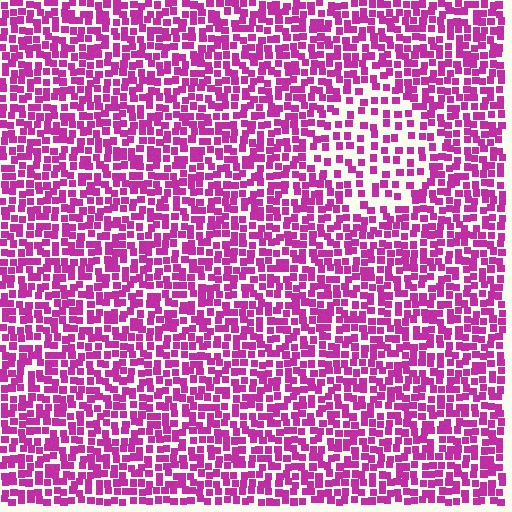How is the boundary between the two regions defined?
The boundary is defined by a change in element density (approximately 1.9x ratio). All elements are the same color, size, and shape.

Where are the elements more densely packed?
The elements are more densely packed outside the diamond boundary.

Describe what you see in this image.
The image contains small magenta elements arranged at two different densities. A diamond-shaped region is visible where the elements are less densely packed than the surrounding area.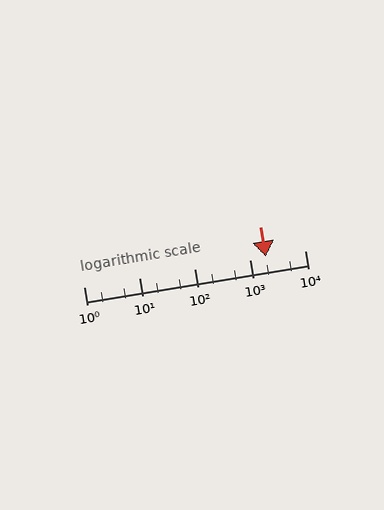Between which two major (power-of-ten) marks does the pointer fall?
The pointer is between 1000 and 10000.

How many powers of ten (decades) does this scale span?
The scale spans 4 decades, from 1 to 10000.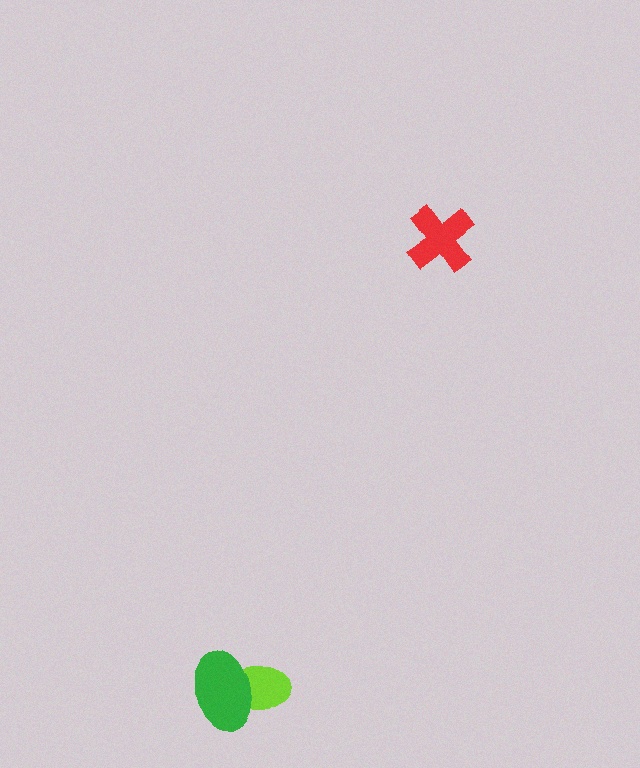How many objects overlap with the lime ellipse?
1 object overlaps with the lime ellipse.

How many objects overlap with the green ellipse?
1 object overlaps with the green ellipse.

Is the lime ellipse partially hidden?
Yes, it is partially covered by another shape.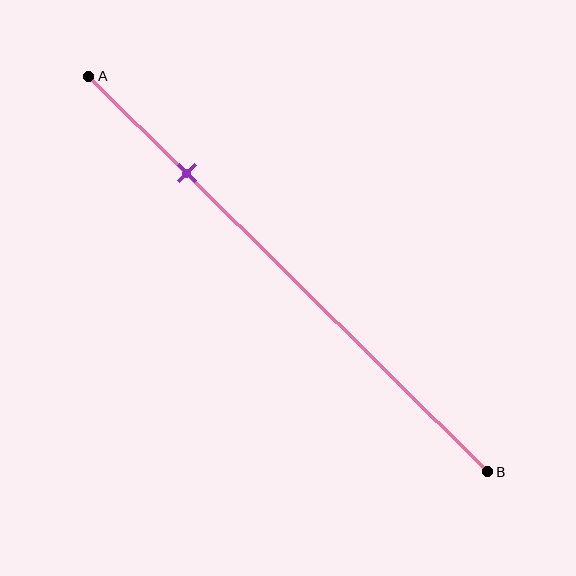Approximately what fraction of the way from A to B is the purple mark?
The purple mark is approximately 25% of the way from A to B.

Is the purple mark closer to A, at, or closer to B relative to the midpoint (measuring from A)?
The purple mark is closer to point A than the midpoint of segment AB.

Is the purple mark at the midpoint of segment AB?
No, the mark is at about 25% from A, not at the 50% midpoint.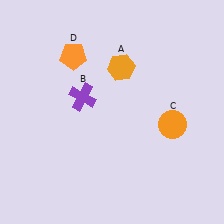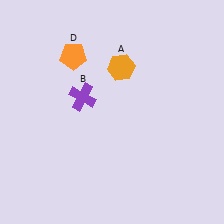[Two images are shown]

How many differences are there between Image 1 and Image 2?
There is 1 difference between the two images.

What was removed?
The orange circle (C) was removed in Image 2.